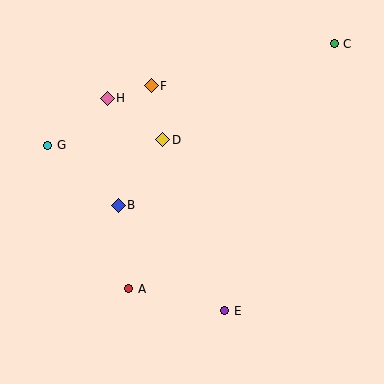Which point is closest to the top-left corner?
Point H is closest to the top-left corner.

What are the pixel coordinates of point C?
Point C is at (334, 44).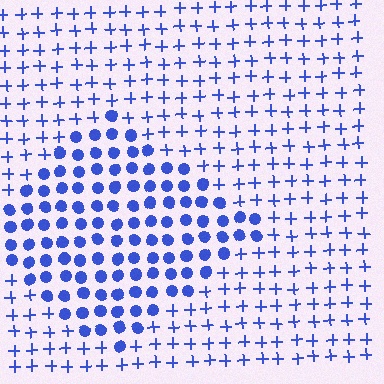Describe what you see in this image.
The image is filled with small blue elements arranged in a uniform grid. A diamond-shaped region contains circles, while the surrounding area contains plus signs. The boundary is defined purely by the change in element shape.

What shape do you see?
I see a diamond.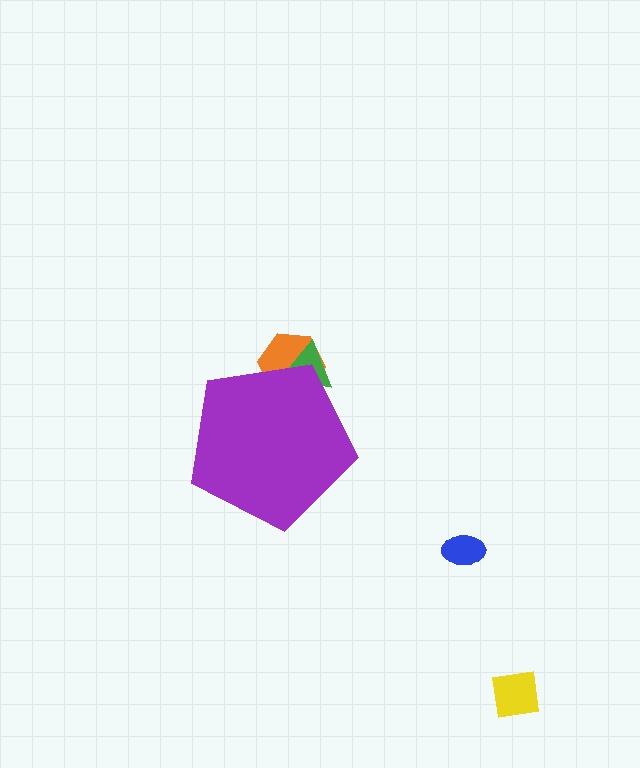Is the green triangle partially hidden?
Yes, the green triangle is partially hidden behind the purple pentagon.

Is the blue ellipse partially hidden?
No, the blue ellipse is fully visible.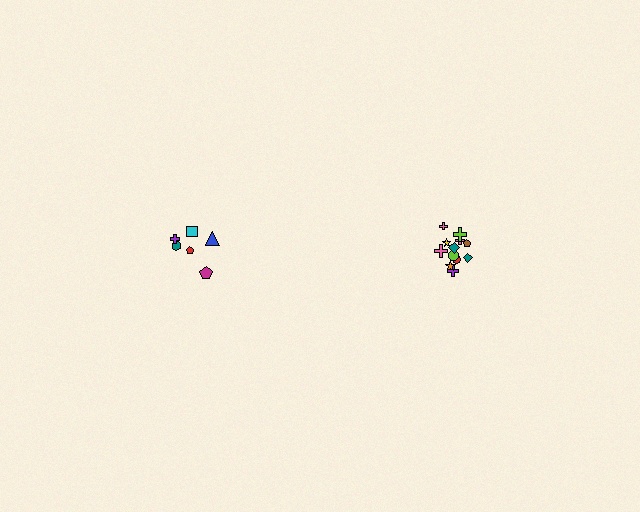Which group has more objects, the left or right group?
The right group.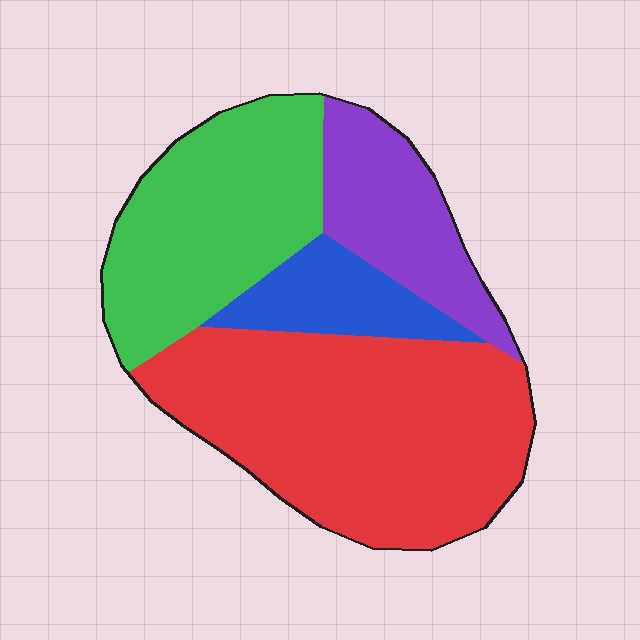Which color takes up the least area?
Blue, at roughly 10%.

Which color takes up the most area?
Red, at roughly 45%.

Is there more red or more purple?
Red.